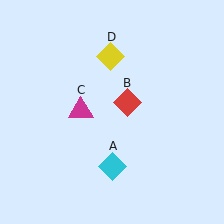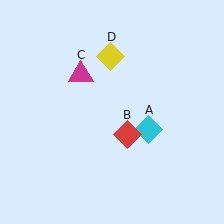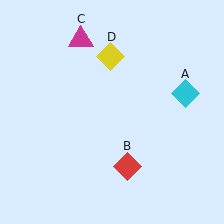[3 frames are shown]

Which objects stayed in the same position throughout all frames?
Yellow diamond (object D) remained stationary.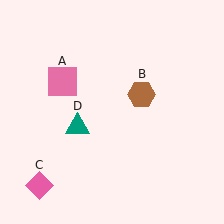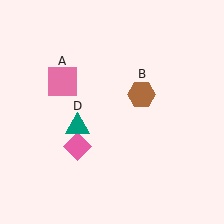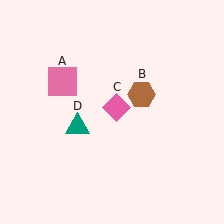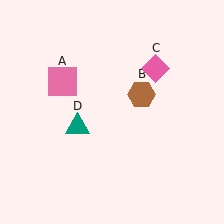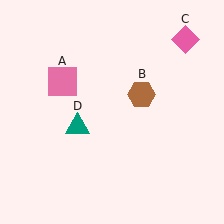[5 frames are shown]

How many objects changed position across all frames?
1 object changed position: pink diamond (object C).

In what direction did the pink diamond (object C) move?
The pink diamond (object C) moved up and to the right.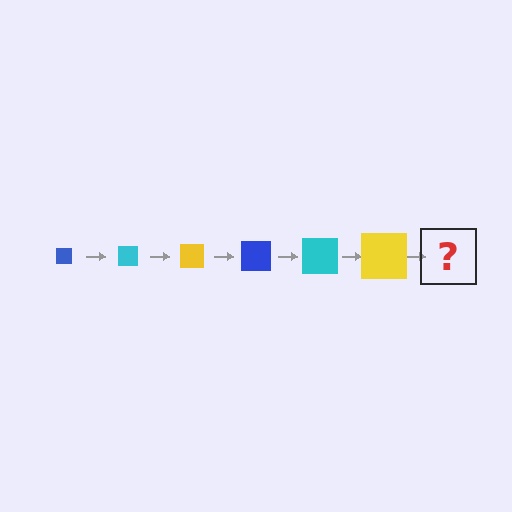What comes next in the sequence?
The next element should be a blue square, larger than the previous one.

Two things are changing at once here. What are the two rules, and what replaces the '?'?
The two rules are that the square grows larger each step and the color cycles through blue, cyan, and yellow. The '?' should be a blue square, larger than the previous one.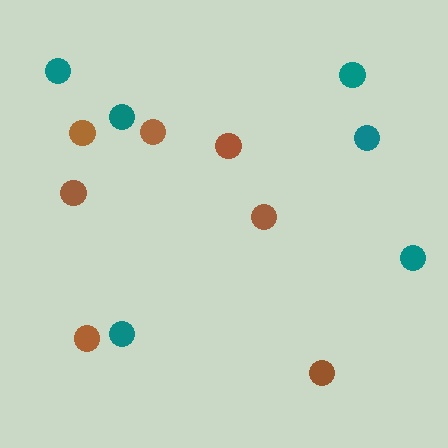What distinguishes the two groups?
There are 2 groups: one group of teal circles (6) and one group of brown circles (7).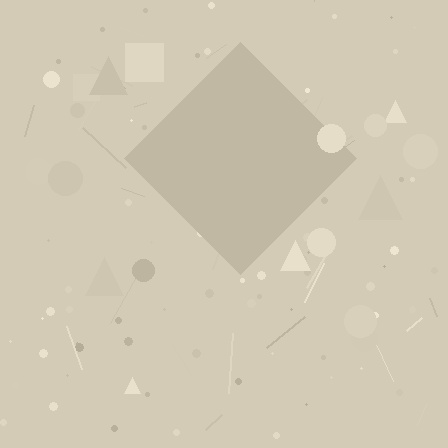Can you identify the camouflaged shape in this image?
The camouflaged shape is a diamond.